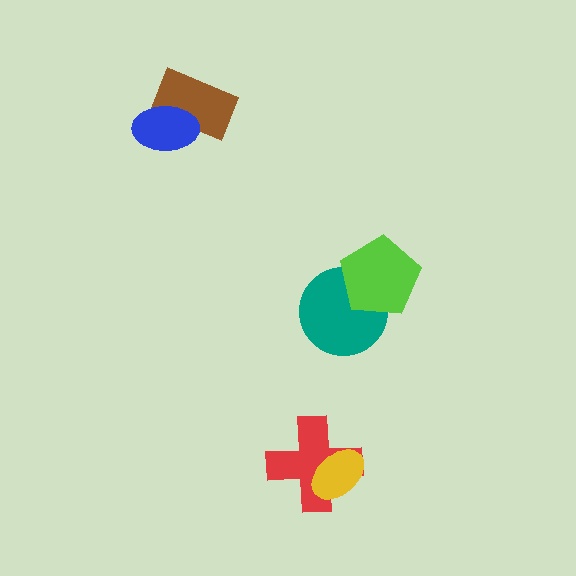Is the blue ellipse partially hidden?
No, no other shape covers it.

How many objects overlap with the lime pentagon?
1 object overlaps with the lime pentagon.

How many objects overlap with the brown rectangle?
1 object overlaps with the brown rectangle.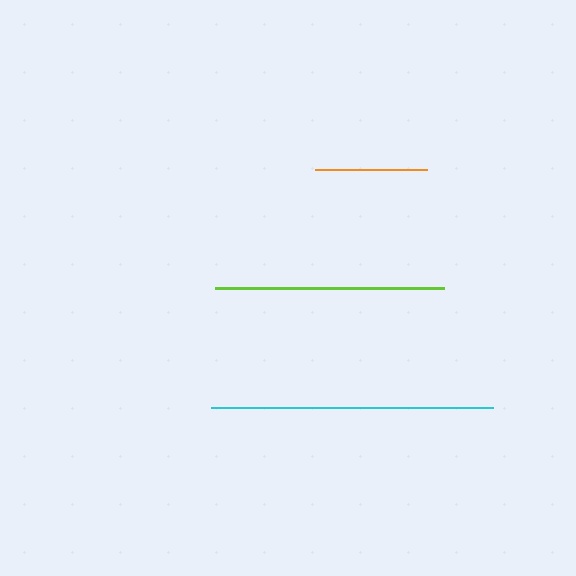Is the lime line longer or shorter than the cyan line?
The cyan line is longer than the lime line.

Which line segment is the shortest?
The orange line is the shortest at approximately 112 pixels.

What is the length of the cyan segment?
The cyan segment is approximately 282 pixels long.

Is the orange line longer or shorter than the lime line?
The lime line is longer than the orange line.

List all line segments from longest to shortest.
From longest to shortest: cyan, lime, orange.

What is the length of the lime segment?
The lime segment is approximately 229 pixels long.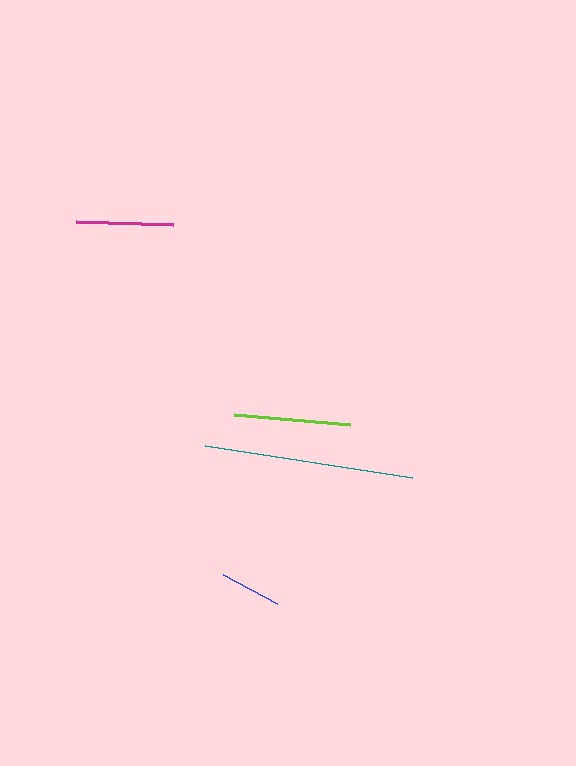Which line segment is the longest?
The teal line is the longest at approximately 209 pixels.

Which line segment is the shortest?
The blue line is the shortest at approximately 61 pixels.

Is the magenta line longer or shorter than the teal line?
The teal line is longer than the magenta line.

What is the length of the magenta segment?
The magenta segment is approximately 97 pixels long.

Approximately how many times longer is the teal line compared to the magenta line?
The teal line is approximately 2.2 times the length of the magenta line.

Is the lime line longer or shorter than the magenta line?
The lime line is longer than the magenta line.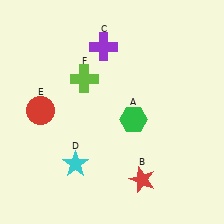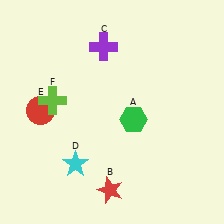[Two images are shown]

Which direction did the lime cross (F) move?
The lime cross (F) moved left.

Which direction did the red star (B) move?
The red star (B) moved left.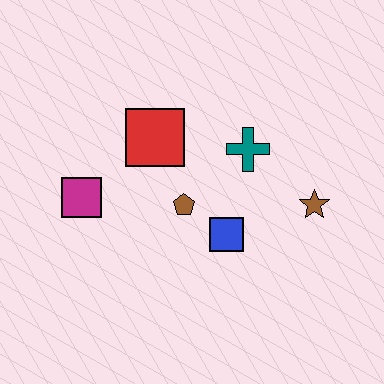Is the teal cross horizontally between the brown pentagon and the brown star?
Yes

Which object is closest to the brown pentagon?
The blue square is closest to the brown pentagon.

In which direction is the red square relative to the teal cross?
The red square is to the left of the teal cross.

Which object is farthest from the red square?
The brown star is farthest from the red square.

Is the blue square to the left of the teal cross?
Yes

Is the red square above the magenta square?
Yes